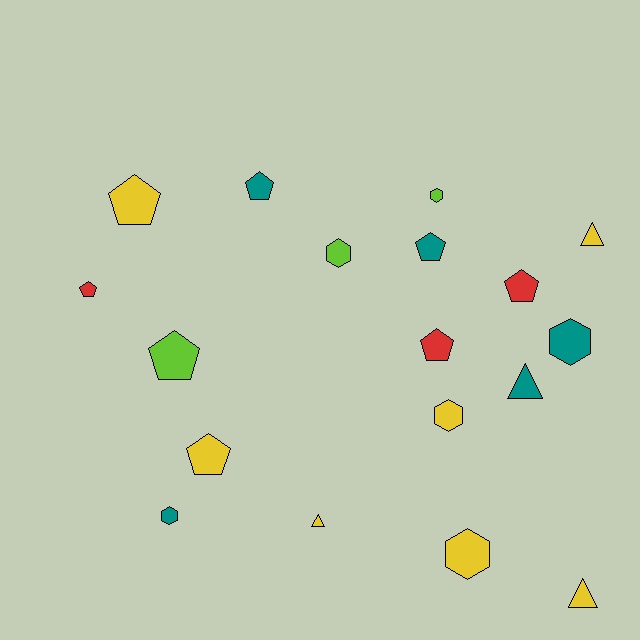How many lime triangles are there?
There are no lime triangles.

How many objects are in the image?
There are 18 objects.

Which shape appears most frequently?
Pentagon, with 8 objects.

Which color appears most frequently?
Yellow, with 7 objects.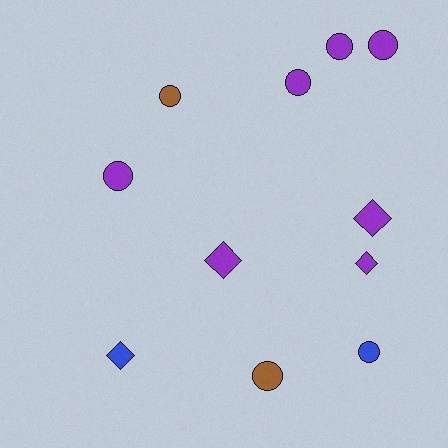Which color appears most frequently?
Purple, with 7 objects.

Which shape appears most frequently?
Circle, with 7 objects.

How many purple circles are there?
There are 4 purple circles.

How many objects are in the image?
There are 11 objects.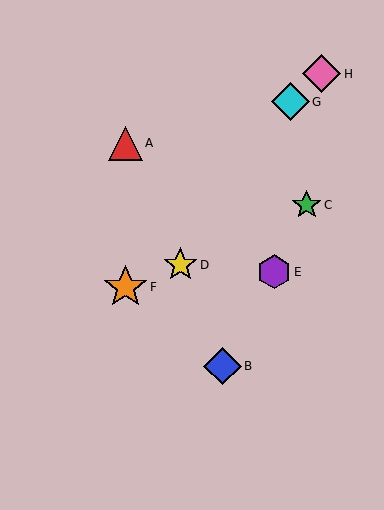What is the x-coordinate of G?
Object G is at x≈290.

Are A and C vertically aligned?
No, A is at x≈126 and C is at x≈307.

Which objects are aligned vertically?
Objects A, F are aligned vertically.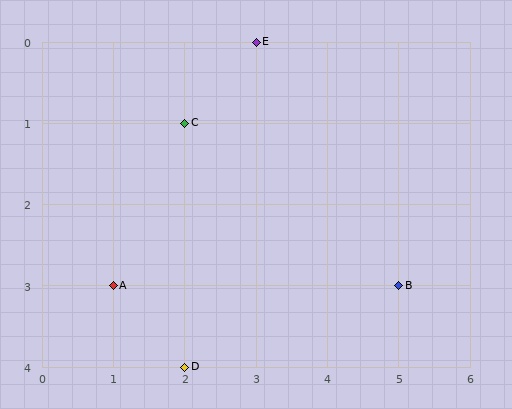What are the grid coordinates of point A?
Point A is at grid coordinates (1, 3).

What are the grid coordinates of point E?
Point E is at grid coordinates (3, 0).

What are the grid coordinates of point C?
Point C is at grid coordinates (2, 1).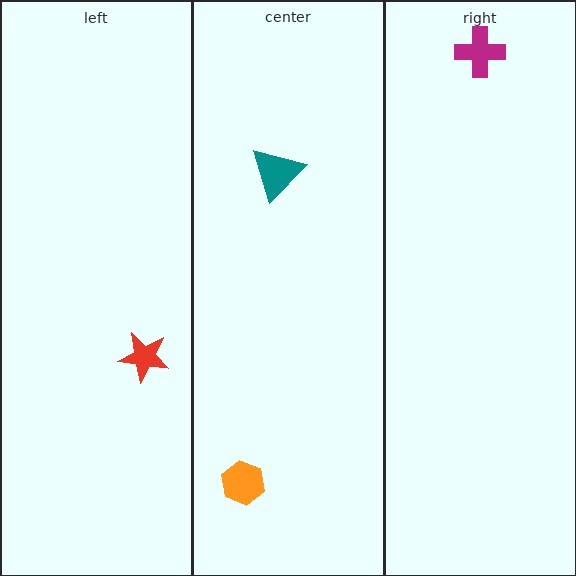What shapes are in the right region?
The magenta cross.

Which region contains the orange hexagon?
The center region.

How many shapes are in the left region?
1.